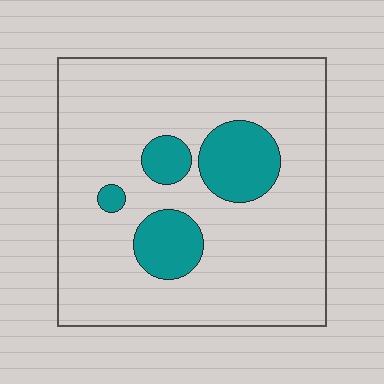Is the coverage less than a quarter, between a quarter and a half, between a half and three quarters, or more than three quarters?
Less than a quarter.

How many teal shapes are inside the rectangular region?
4.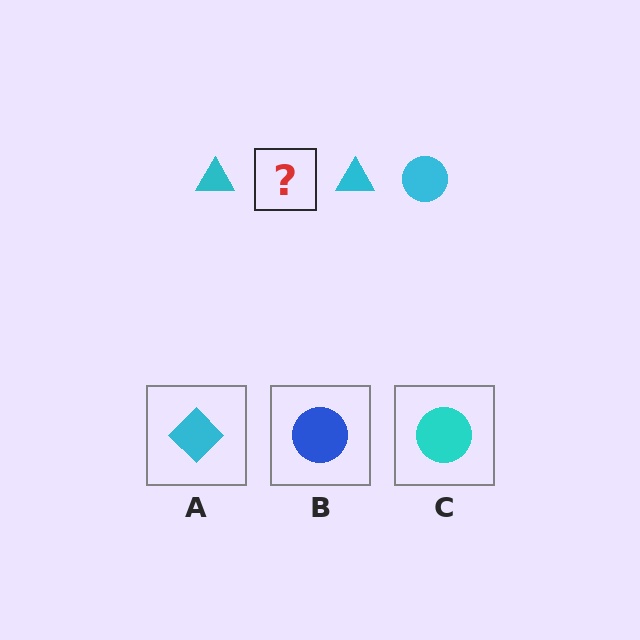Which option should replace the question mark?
Option C.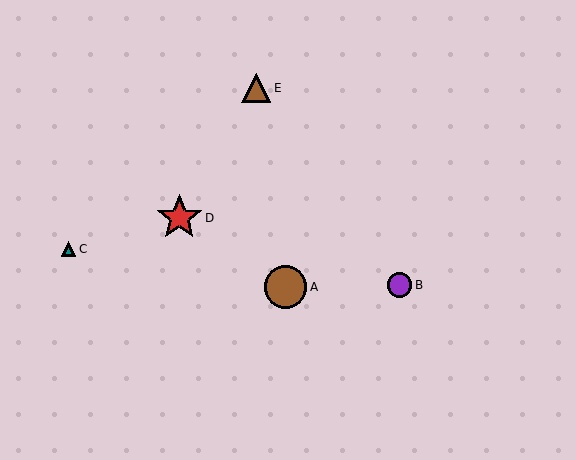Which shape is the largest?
The red star (labeled D) is the largest.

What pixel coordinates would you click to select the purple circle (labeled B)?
Click at (400, 285) to select the purple circle B.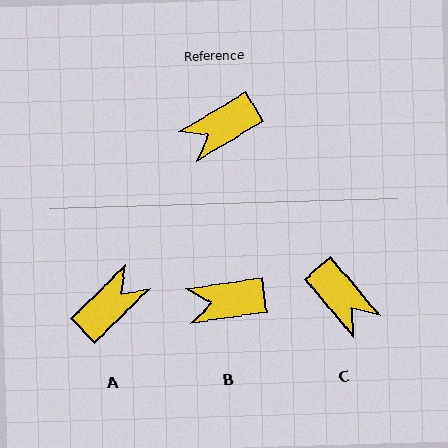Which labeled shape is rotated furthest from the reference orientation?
A, about 166 degrees away.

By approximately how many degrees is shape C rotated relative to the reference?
Approximately 99 degrees counter-clockwise.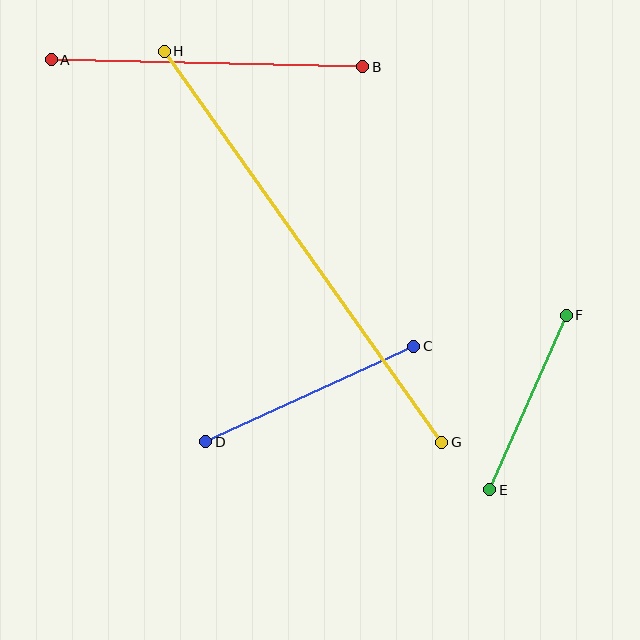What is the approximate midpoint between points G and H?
The midpoint is at approximately (303, 247) pixels.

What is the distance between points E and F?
The distance is approximately 190 pixels.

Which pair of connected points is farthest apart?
Points G and H are farthest apart.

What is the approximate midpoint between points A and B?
The midpoint is at approximately (207, 63) pixels.